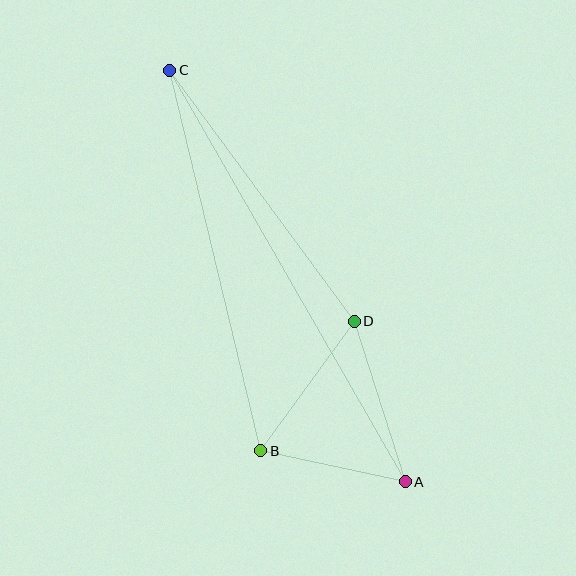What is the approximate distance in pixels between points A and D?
The distance between A and D is approximately 169 pixels.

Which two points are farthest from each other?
Points A and C are farthest from each other.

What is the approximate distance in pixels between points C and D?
The distance between C and D is approximately 311 pixels.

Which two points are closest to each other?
Points A and B are closest to each other.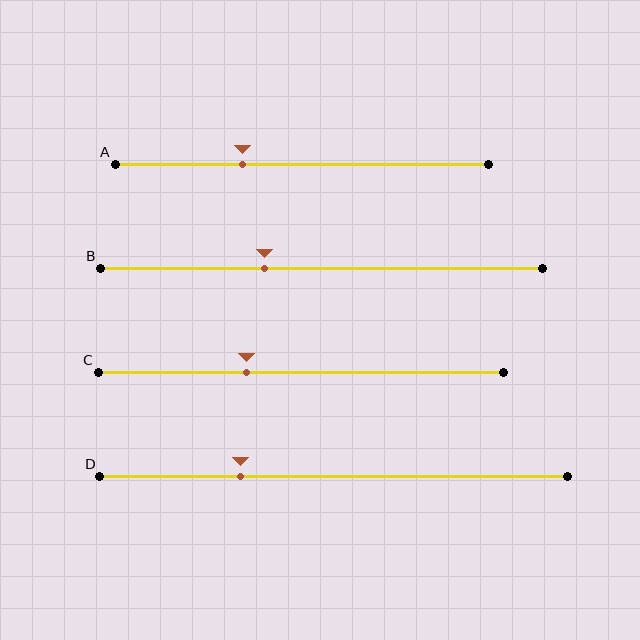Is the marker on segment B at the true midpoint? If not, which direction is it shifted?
No, the marker on segment B is shifted to the left by about 13% of the segment length.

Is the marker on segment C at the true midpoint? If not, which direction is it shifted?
No, the marker on segment C is shifted to the left by about 13% of the segment length.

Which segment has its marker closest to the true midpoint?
Segment B has its marker closest to the true midpoint.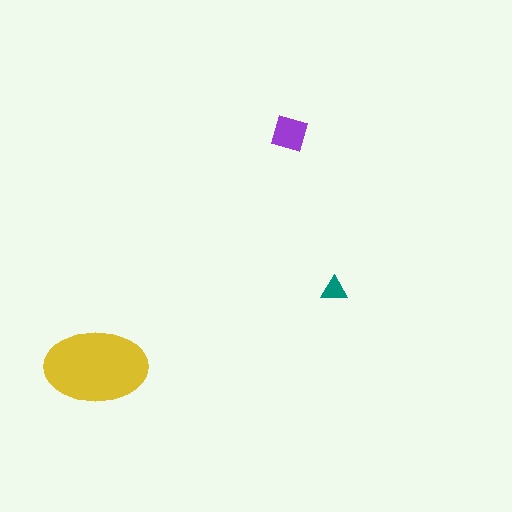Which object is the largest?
The yellow ellipse.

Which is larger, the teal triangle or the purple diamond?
The purple diamond.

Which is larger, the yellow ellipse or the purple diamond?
The yellow ellipse.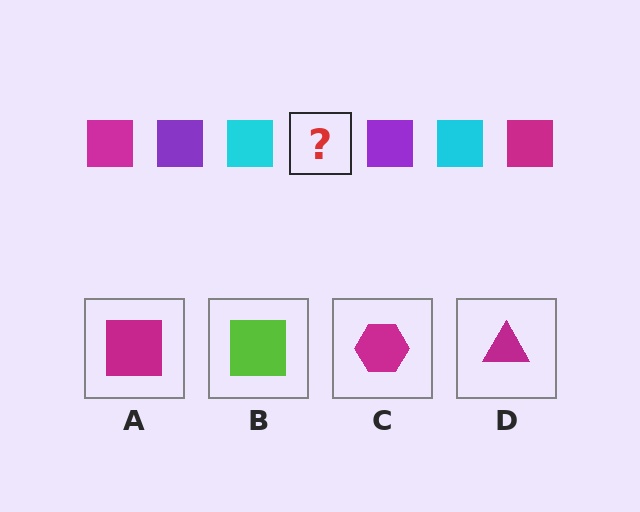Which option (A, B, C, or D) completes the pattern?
A.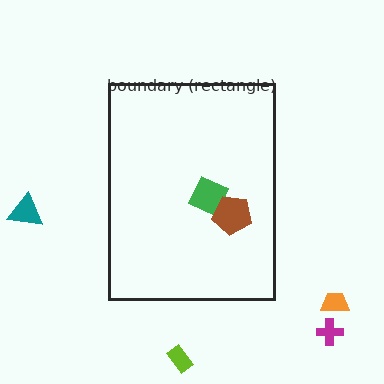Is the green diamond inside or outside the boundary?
Inside.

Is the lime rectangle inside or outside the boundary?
Outside.